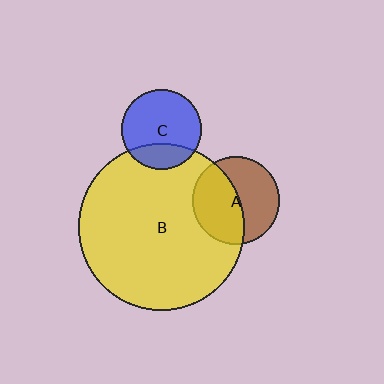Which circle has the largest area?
Circle B (yellow).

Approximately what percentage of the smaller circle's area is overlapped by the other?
Approximately 50%.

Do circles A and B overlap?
Yes.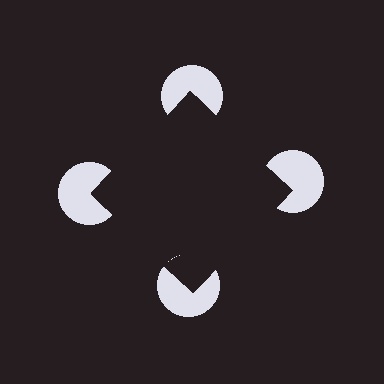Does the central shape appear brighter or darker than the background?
It typically appears slightly darker than the background, even though no actual brightness change is drawn.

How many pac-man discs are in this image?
There are 4 — one at each vertex of the illusory square.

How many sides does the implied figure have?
4 sides.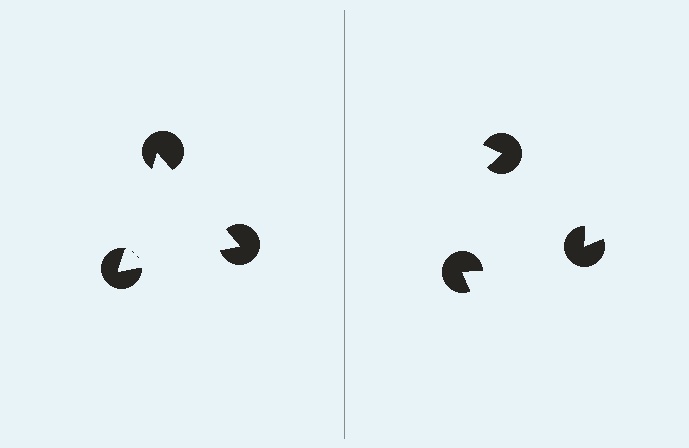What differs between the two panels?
The pac-man discs are positioned identically on both sides; only the wedge orientations differ. On the left they align to a triangle; on the right they are misaligned.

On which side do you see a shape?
An illusory triangle appears on the left side. On the right side the wedge cuts are rotated, so no coherent shape forms.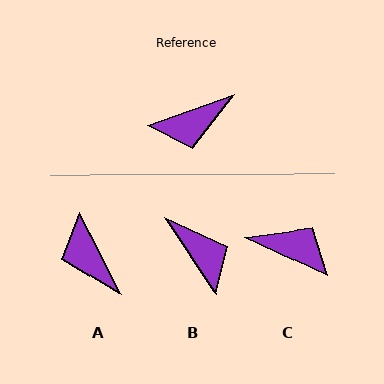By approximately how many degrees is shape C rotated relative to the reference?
Approximately 135 degrees counter-clockwise.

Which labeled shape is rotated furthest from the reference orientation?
C, about 135 degrees away.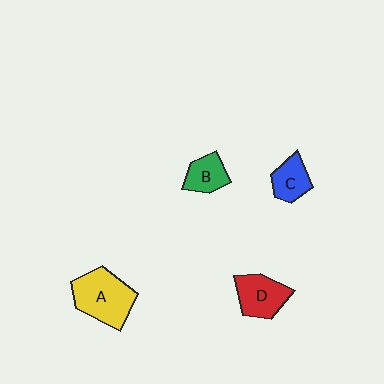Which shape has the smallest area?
Shape B (green).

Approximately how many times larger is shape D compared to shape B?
Approximately 1.4 times.